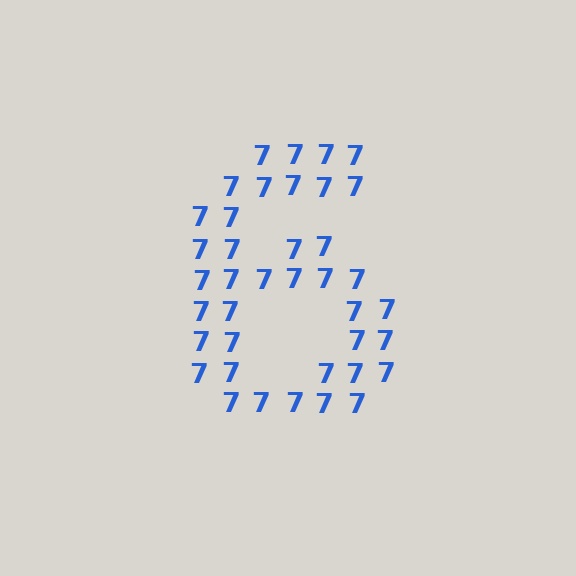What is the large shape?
The large shape is the digit 6.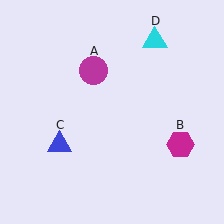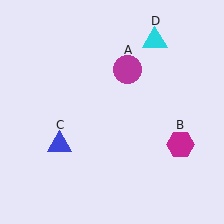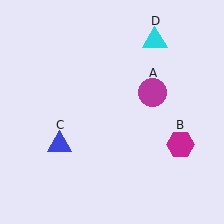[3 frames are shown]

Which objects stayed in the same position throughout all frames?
Magenta hexagon (object B) and blue triangle (object C) and cyan triangle (object D) remained stationary.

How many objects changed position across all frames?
1 object changed position: magenta circle (object A).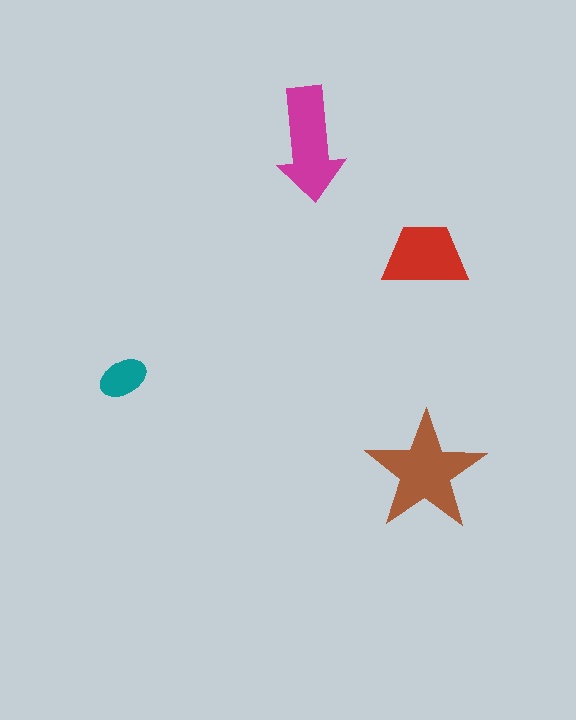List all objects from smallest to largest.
The teal ellipse, the red trapezoid, the magenta arrow, the brown star.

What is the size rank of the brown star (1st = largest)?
1st.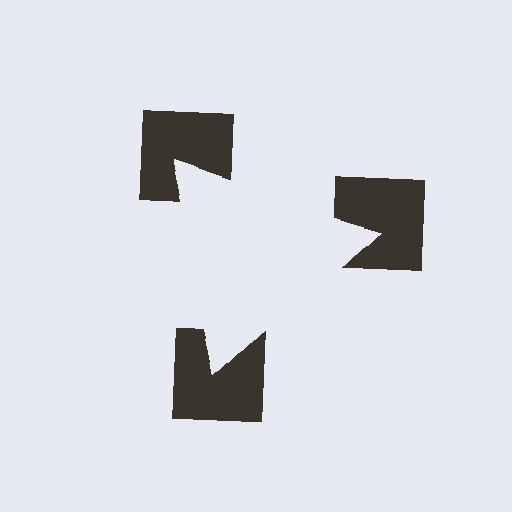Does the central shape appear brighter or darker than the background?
It typically appears slightly brighter than the background, even though no actual brightness change is drawn.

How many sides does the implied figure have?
3 sides.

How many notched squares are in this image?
There are 3 — one at each vertex of the illusory triangle.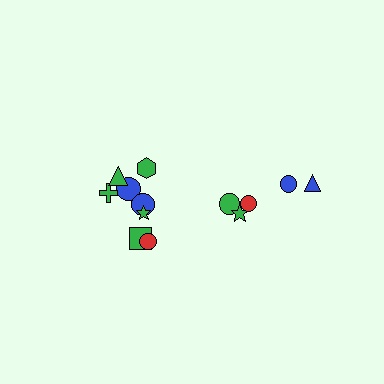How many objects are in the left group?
There are 8 objects.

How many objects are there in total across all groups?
There are 13 objects.